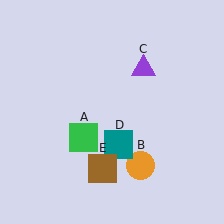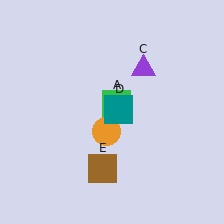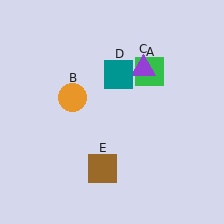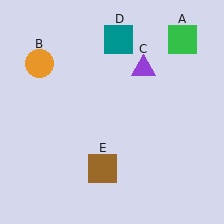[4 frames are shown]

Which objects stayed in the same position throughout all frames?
Purple triangle (object C) and brown square (object E) remained stationary.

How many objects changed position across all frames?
3 objects changed position: green square (object A), orange circle (object B), teal square (object D).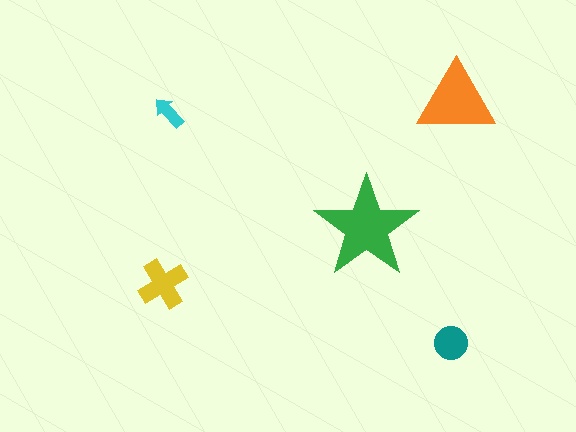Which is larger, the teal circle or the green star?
The green star.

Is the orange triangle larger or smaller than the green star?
Smaller.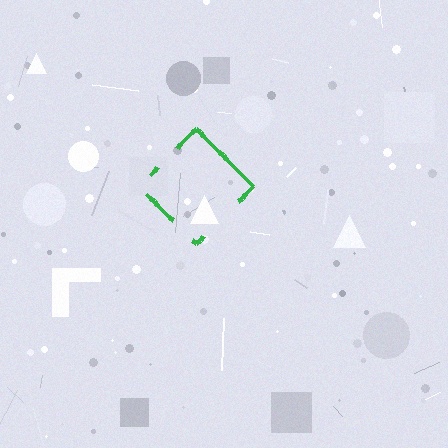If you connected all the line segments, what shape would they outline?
They would outline a diamond.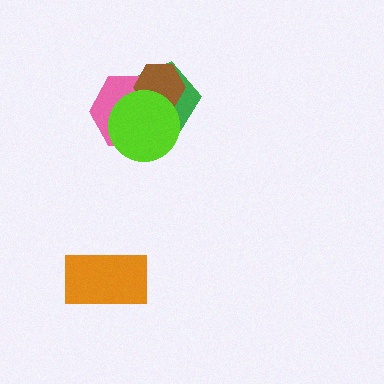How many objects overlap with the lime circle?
3 objects overlap with the lime circle.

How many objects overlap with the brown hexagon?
3 objects overlap with the brown hexagon.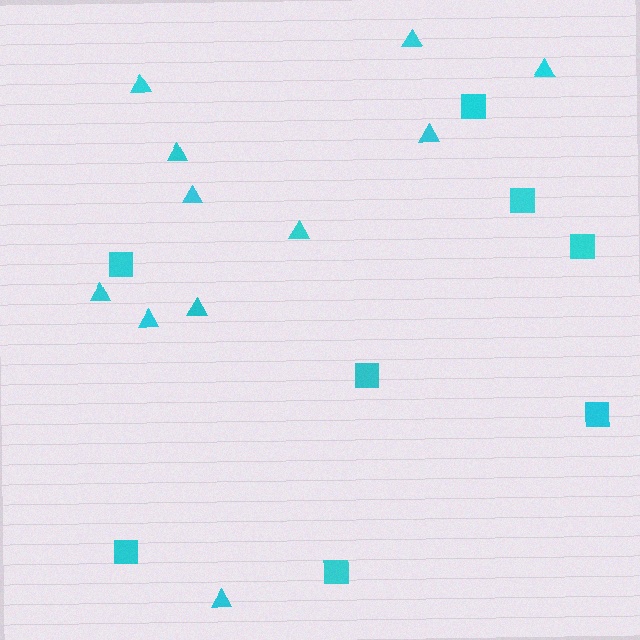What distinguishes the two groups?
There are 2 groups: one group of triangles (11) and one group of squares (8).